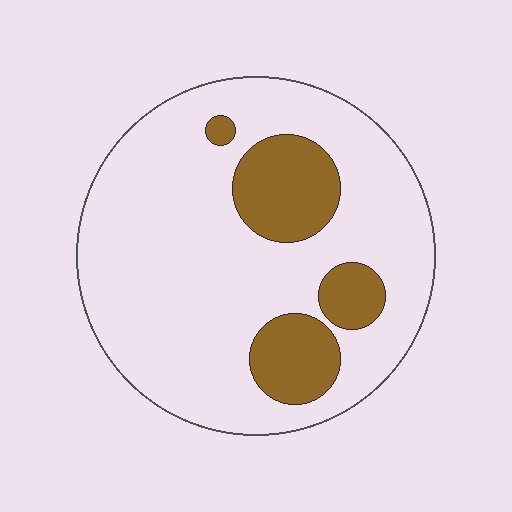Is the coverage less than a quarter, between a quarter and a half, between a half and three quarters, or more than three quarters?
Less than a quarter.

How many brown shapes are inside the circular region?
4.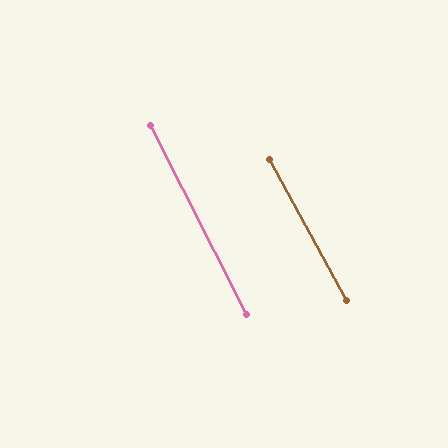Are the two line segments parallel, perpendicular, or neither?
Parallel — their directions differ by only 1.9°.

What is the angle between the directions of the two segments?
Approximately 2 degrees.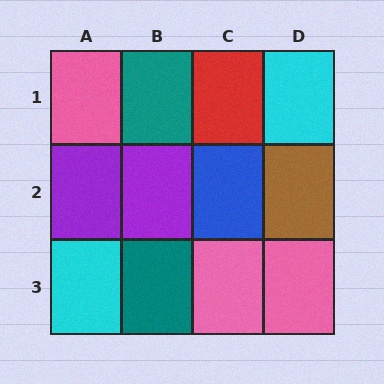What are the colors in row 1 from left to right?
Pink, teal, red, cyan.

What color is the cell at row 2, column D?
Brown.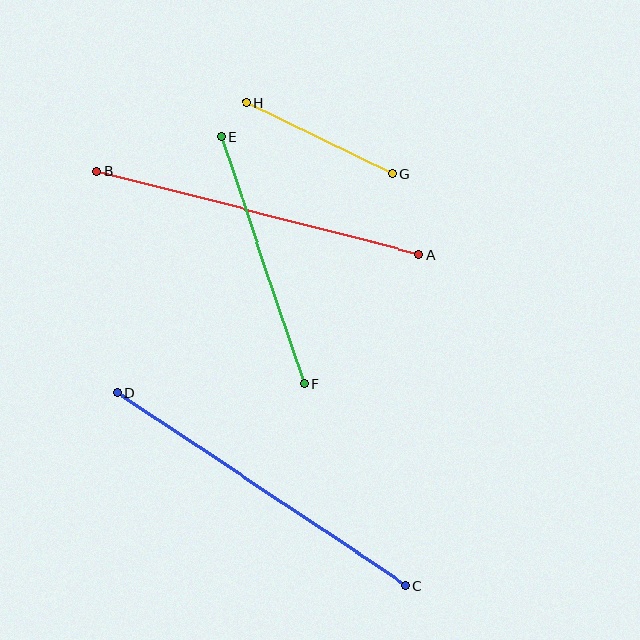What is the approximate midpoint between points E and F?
The midpoint is at approximately (263, 260) pixels.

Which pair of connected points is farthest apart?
Points C and D are farthest apart.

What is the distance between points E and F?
The distance is approximately 260 pixels.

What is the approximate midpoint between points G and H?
The midpoint is at approximately (319, 138) pixels.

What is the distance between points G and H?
The distance is approximately 162 pixels.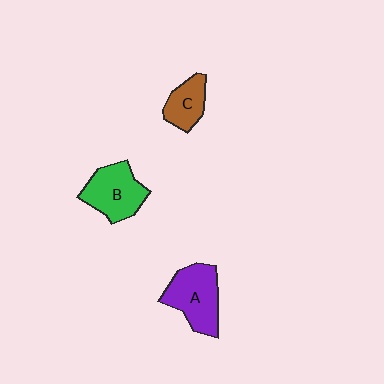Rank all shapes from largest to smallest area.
From largest to smallest: A (purple), B (green), C (brown).